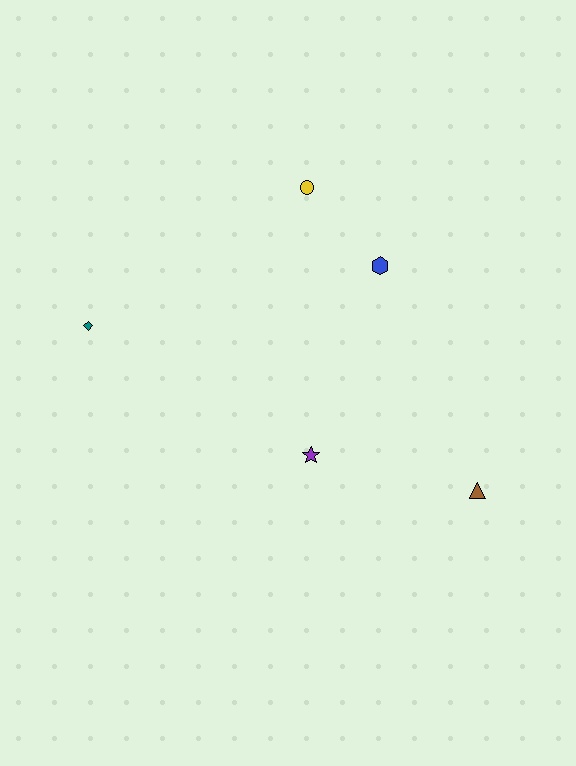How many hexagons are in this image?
There is 1 hexagon.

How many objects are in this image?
There are 5 objects.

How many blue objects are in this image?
There is 1 blue object.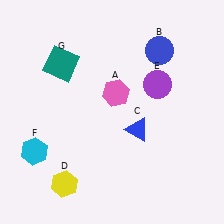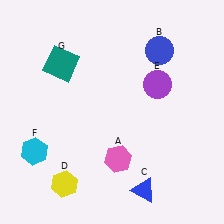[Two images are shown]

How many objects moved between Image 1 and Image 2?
2 objects moved between the two images.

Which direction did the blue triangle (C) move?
The blue triangle (C) moved down.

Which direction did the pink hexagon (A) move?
The pink hexagon (A) moved down.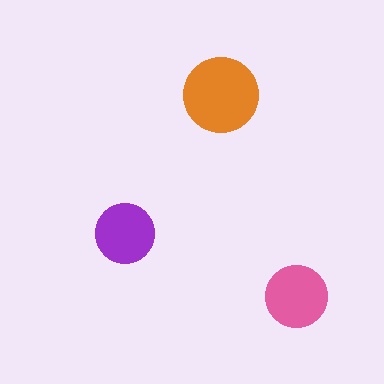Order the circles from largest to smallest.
the orange one, the pink one, the purple one.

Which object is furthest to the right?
The pink circle is rightmost.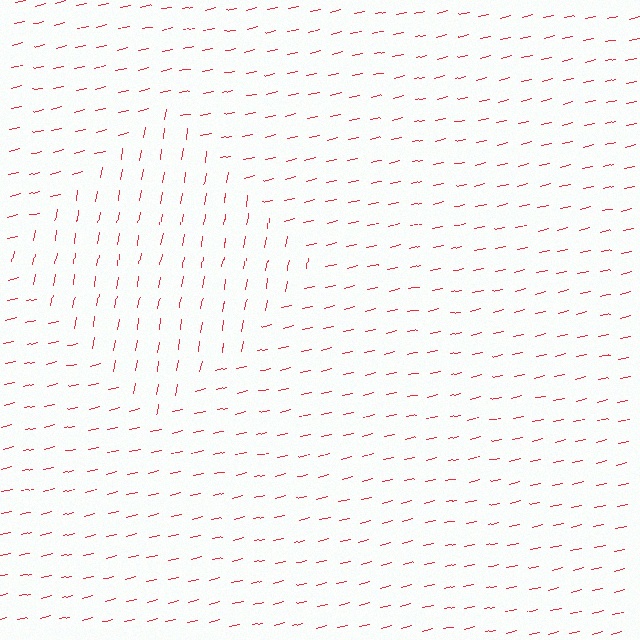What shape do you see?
I see a diamond.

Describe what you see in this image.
The image is filled with small red line segments. A diamond region in the image has lines oriented differently from the surrounding lines, creating a visible texture boundary.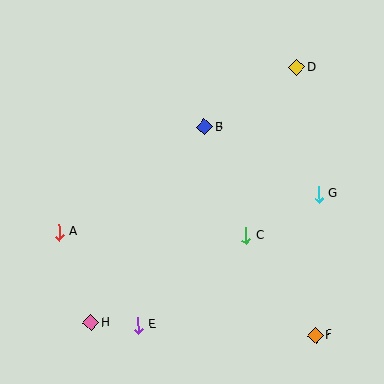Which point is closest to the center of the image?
Point B at (205, 127) is closest to the center.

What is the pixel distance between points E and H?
The distance between E and H is 47 pixels.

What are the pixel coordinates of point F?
Point F is at (315, 336).